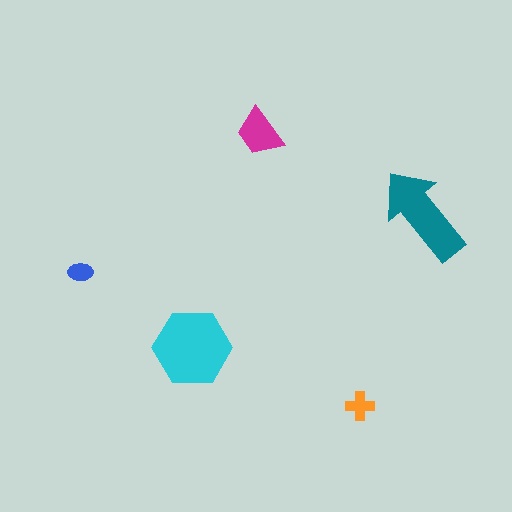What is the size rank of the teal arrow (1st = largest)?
2nd.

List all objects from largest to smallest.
The cyan hexagon, the teal arrow, the magenta trapezoid, the orange cross, the blue ellipse.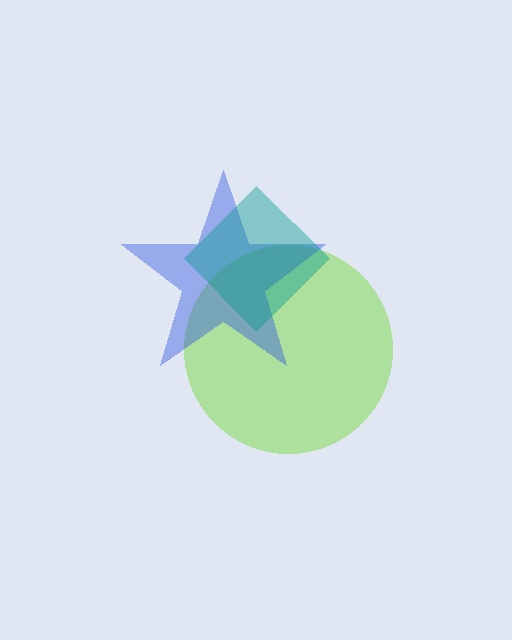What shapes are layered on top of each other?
The layered shapes are: a lime circle, a blue star, a teal diamond.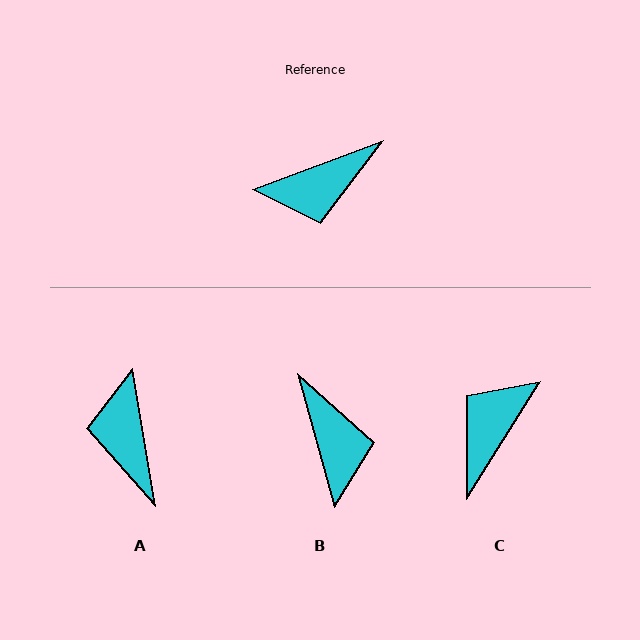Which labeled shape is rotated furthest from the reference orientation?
C, about 143 degrees away.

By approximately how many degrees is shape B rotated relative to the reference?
Approximately 85 degrees counter-clockwise.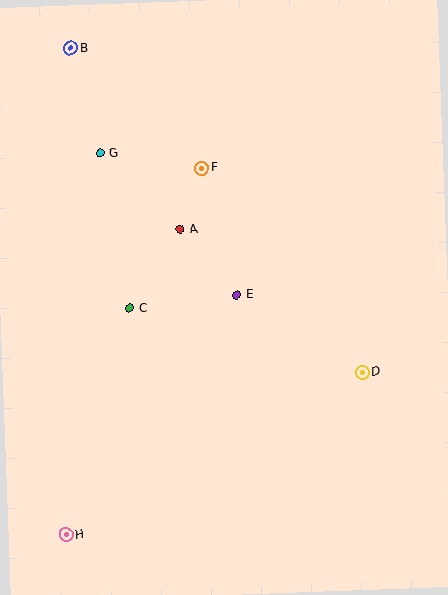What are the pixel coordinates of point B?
Point B is at (71, 48).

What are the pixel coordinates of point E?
Point E is at (236, 295).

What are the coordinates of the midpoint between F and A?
The midpoint between F and A is at (191, 199).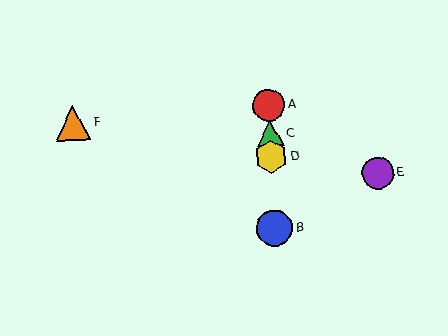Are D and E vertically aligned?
No, D is at x≈271 and E is at x≈378.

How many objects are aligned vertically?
4 objects (A, B, C, D) are aligned vertically.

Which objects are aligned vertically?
Objects A, B, C, D are aligned vertically.